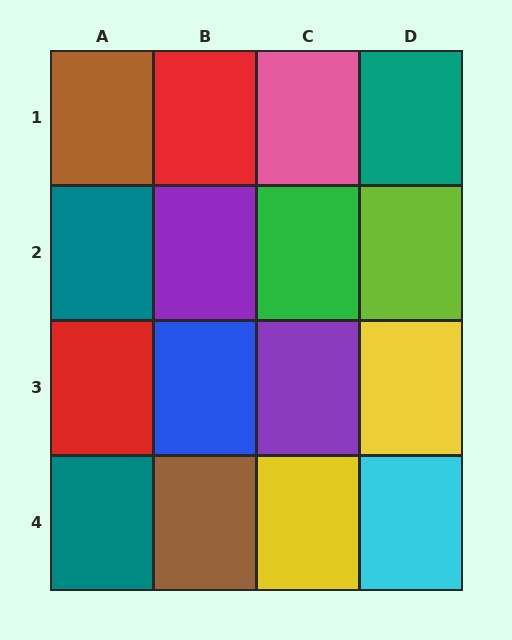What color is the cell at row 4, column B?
Brown.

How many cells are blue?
1 cell is blue.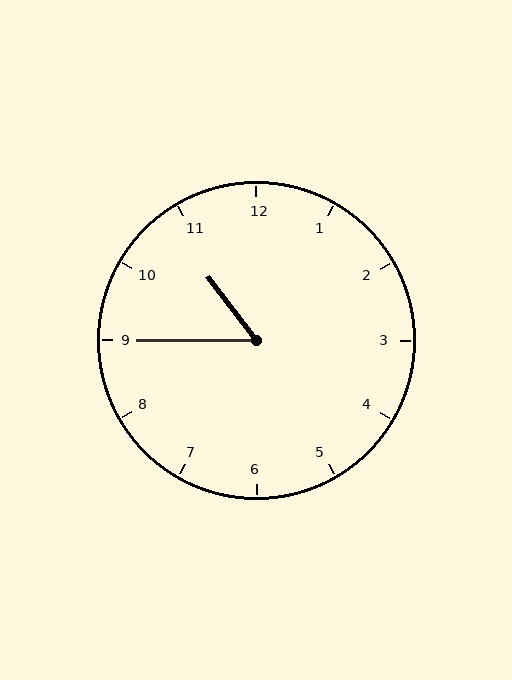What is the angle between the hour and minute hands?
Approximately 52 degrees.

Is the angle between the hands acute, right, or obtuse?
It is acute.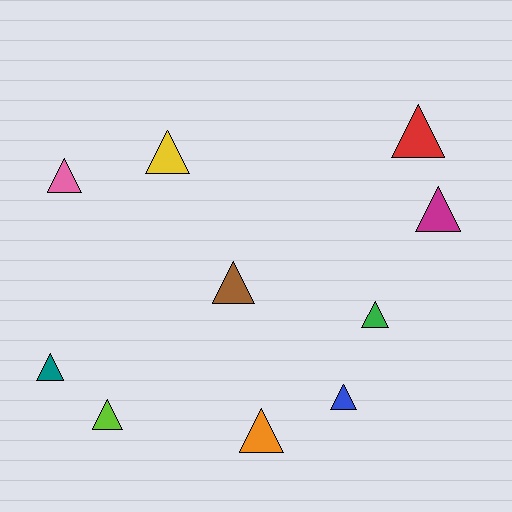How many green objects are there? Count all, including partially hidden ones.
There is 1 green object.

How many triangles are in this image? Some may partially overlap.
There are 10 triangles.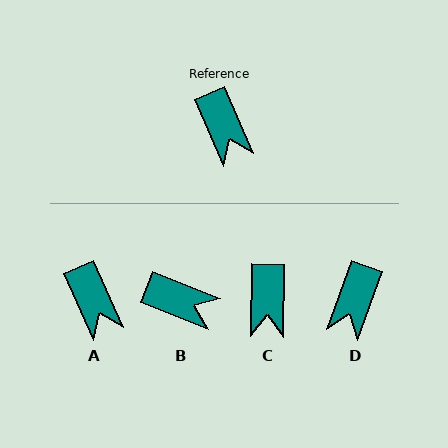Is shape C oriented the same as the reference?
No, it is off by about 25 degrees.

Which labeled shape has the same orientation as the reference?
A.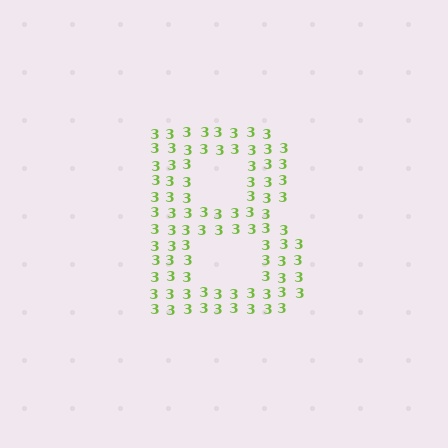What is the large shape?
The large shape is the letter B.